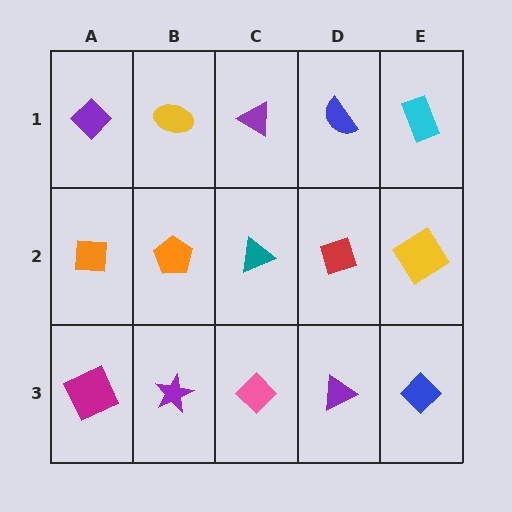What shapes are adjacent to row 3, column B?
An orange pentagon (row 2, column B), a magenta square (row 3, column A), a pink diamond (row 3, column C).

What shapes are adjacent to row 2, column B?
A yellow ellipse (row 1, column B), a purple star (row 3, column B), an orange square (row 2, column A), a teal triangle (row 2, column C).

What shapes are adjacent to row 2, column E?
A cyan rectangle (row 1, column E), a blue diamond (row 3, column E), a red diamond (row 2, column D).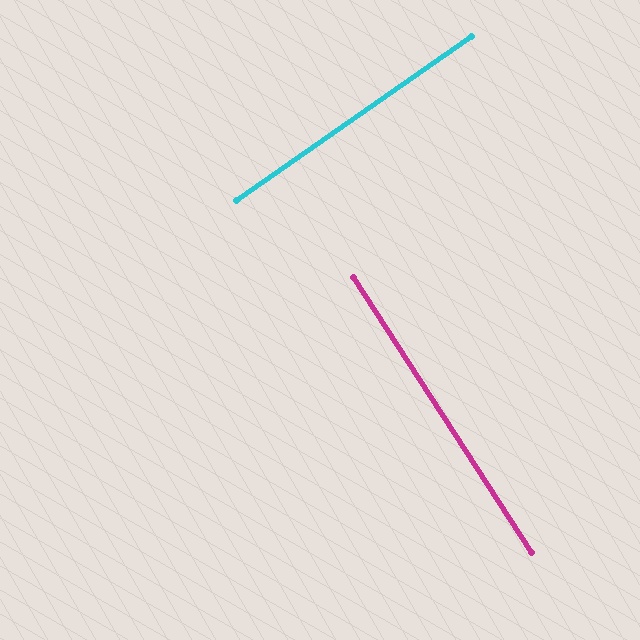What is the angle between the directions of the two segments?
Approximately 88 degrees.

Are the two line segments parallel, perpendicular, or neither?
Perpendicular — they meet at approximately 88°.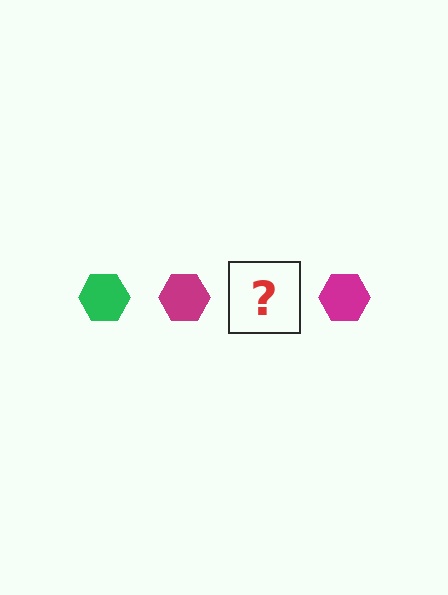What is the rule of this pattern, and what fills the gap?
The rule is that the pattern cycles through green, magenta hexagons. The gap should be filled with a green hexagon.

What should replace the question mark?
The question mark should be replaced with a green hexagon.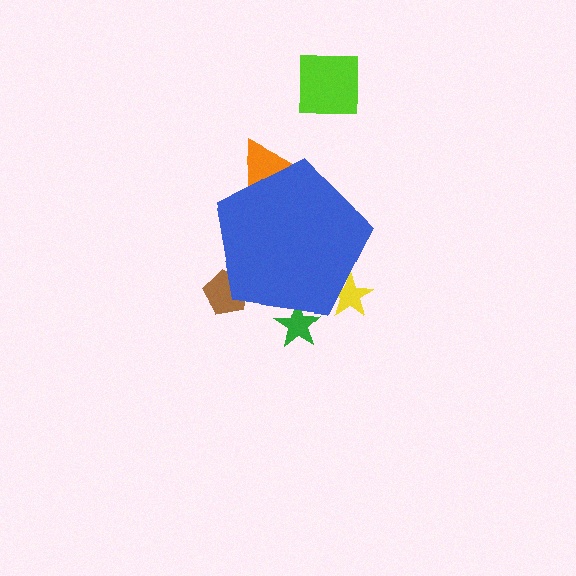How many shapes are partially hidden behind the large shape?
4 shapes are partially hidden.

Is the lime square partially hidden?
No, the lime square is fully visible.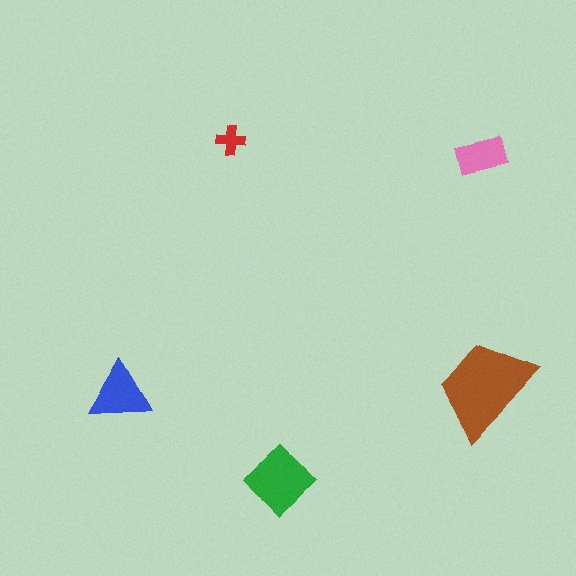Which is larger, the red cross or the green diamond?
The green diamond.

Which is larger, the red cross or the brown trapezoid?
The brown trapezoid.